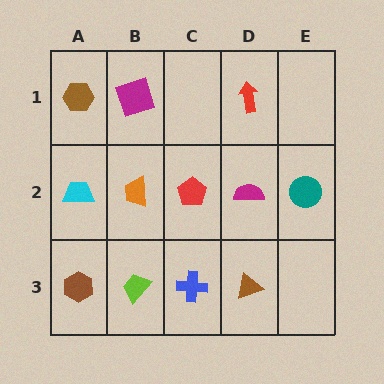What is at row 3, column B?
A lime trapezoid.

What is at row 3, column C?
A blue cross.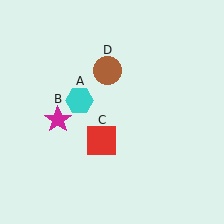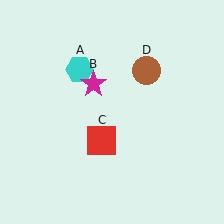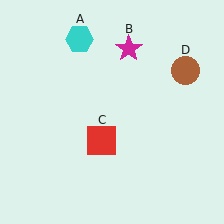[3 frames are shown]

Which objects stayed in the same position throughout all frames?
Red square (object C) remained stationary.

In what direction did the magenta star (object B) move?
The magenta star (object B) moved up and to the right.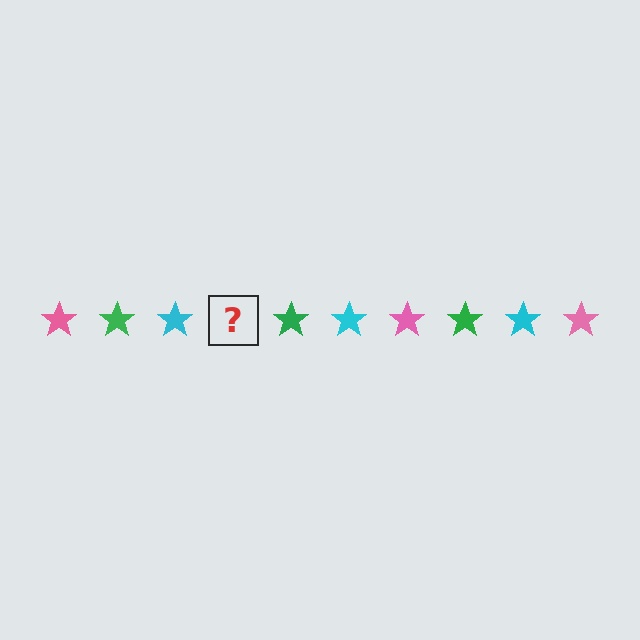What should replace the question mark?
The question mark should be replaced with a pink star.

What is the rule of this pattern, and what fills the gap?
The rule is that the pattern cycles through pink, green, cyan stars. The gap should be filled with a pink star.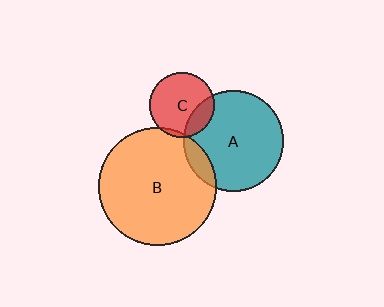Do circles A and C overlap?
Yes.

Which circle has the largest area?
Circle B (orange).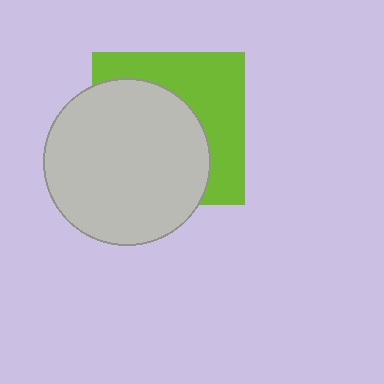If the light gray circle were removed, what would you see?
You would see the complete lime square.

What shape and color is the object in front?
The object in front is a light gray circle.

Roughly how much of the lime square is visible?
A small part of it is visible (roughly 43%).